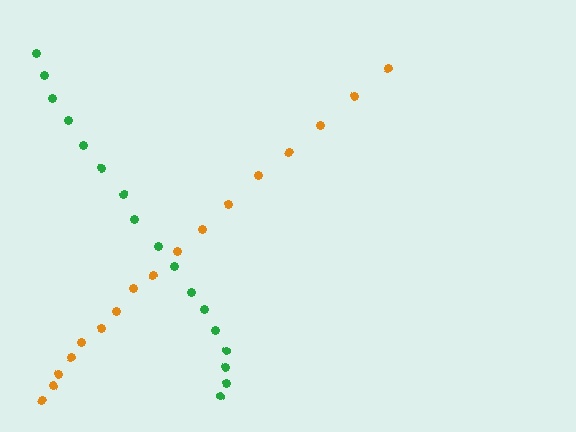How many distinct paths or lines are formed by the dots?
There are 2 distinct paths.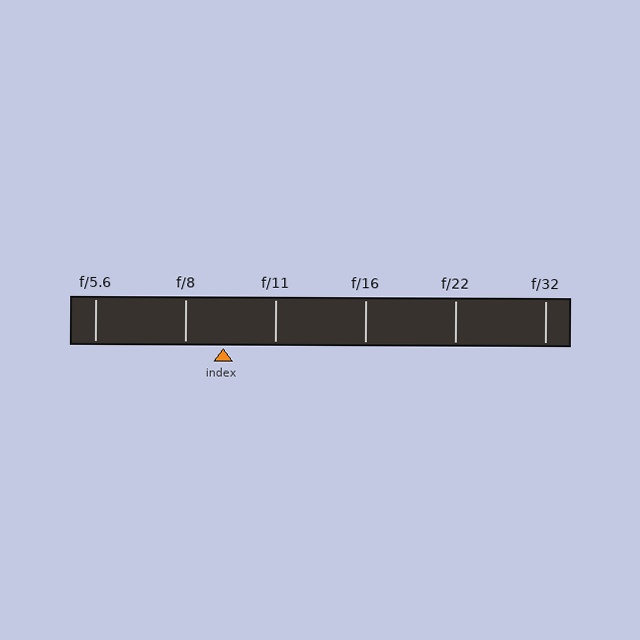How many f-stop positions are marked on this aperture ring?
There are 6 f-stop positions marked.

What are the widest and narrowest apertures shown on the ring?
The widest aperture shown is f/5.6 and the narrowest is f/32.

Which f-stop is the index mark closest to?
The index mark is closest to f/8.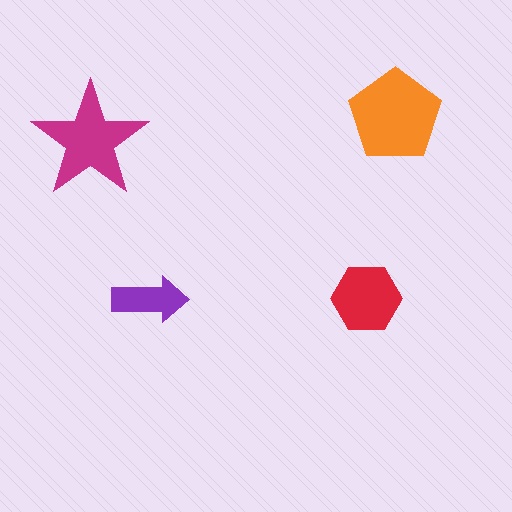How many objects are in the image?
There are 4 objects in the image.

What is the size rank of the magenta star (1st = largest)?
2nd.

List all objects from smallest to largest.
The purple arrow, the red hexagon, the magenta star, the orange pentagon.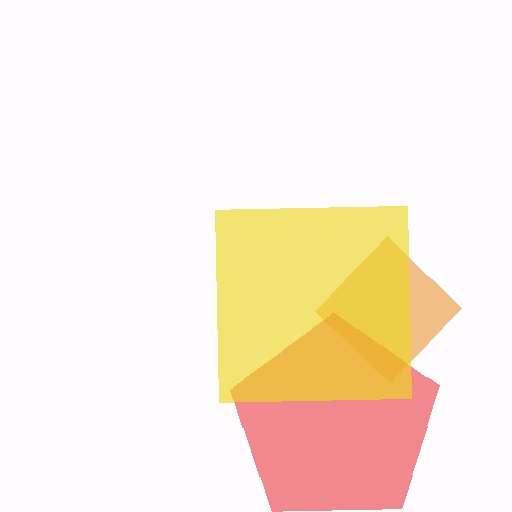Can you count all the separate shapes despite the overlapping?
Yes, there are 3 separate shapes.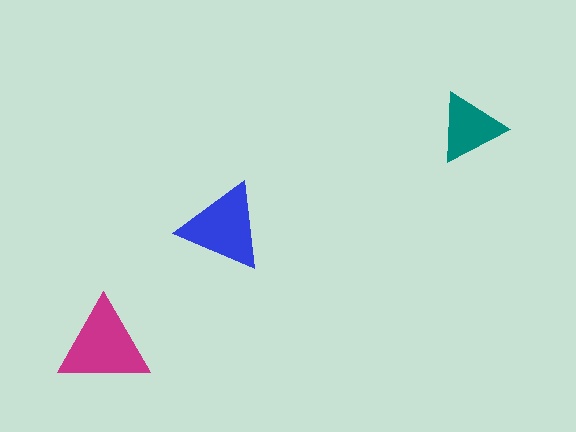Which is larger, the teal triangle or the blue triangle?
The blue one.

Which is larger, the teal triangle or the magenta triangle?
The magenta one.